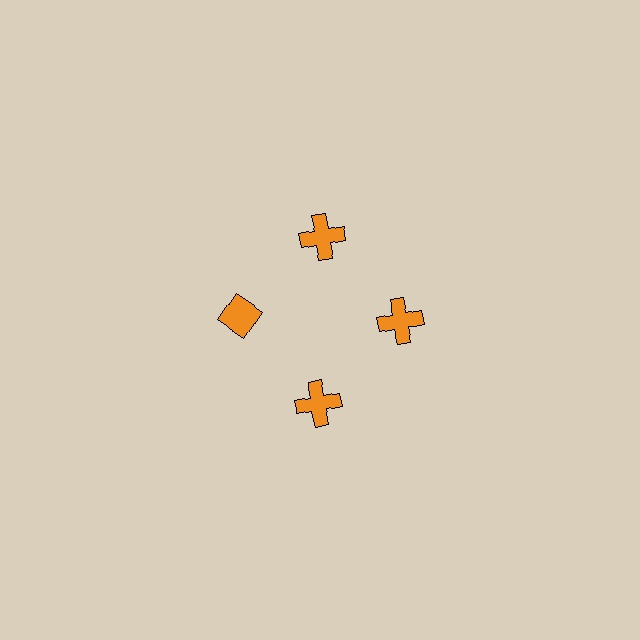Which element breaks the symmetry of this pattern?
The orange diamond at roughly the 9 o'clock position breaks the symmetry. All other shapes are orange crosses.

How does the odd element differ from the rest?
It has a different shape: diamond instead of cross.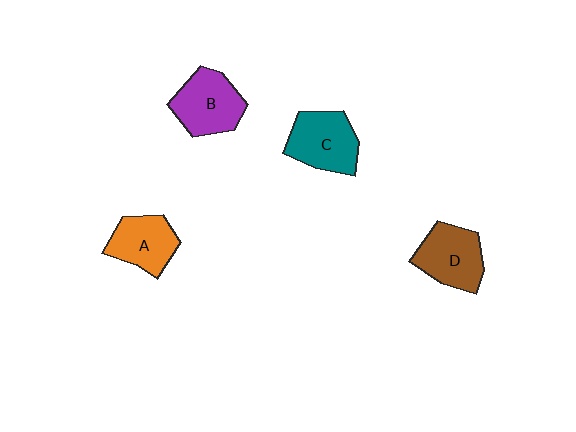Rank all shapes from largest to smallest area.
From largest to smallest: C (teal), B (purple), D (brown), A (orange).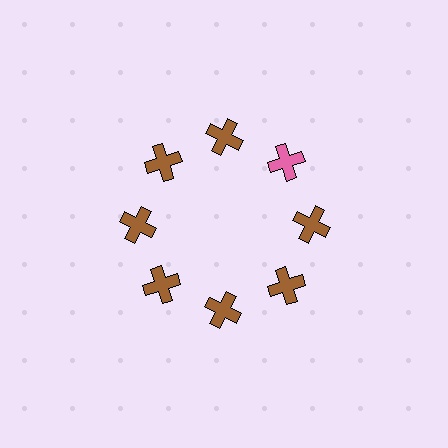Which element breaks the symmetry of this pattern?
The pink cross at roughly the 2 o'clock position breaks the symmetry. All other shapes are brown crosses.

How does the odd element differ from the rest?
It has a different color: pink instead of brown.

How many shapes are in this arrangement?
There are 8 shapes arranged in a ring pattern.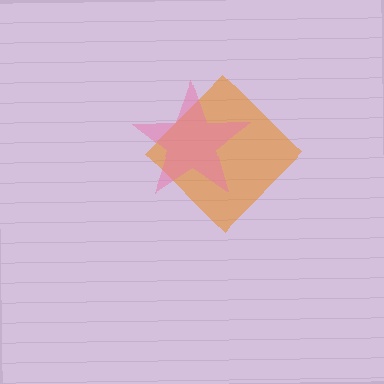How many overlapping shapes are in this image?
There are 2 overlapping shapes in the image.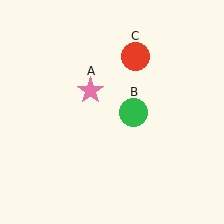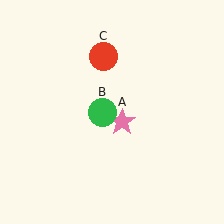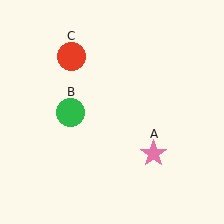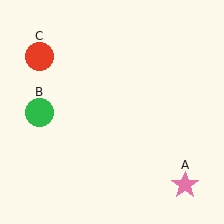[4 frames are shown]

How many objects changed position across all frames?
3 objects changed position: pink star (object A), green circle (object B), red circle (object C).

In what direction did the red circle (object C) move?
The red circle (object C) moved left.